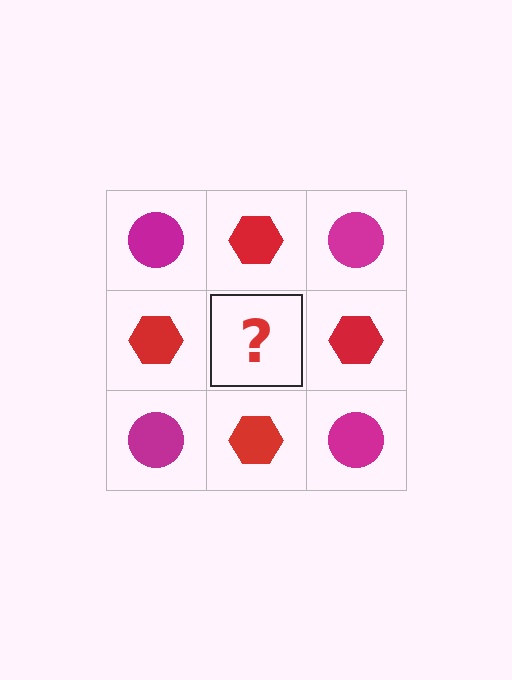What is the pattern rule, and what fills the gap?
The rule is that it alternates magenta circle and red hexagon in a checkerboard pattern. The gap should be filled with a magenta circle.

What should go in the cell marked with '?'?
The missing cell should contain a magenta circle.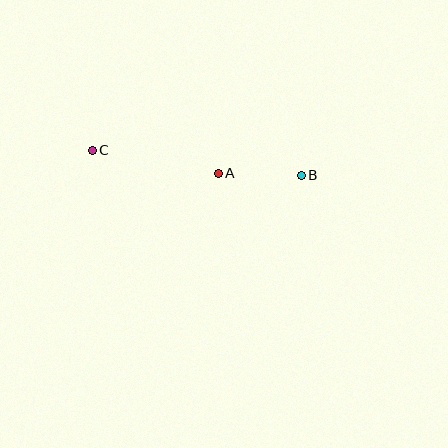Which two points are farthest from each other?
Points B and C are farthest from each other.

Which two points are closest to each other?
Points A and B are closest to each other.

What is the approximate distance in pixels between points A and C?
The distance between A and C is approximately 128 pixels.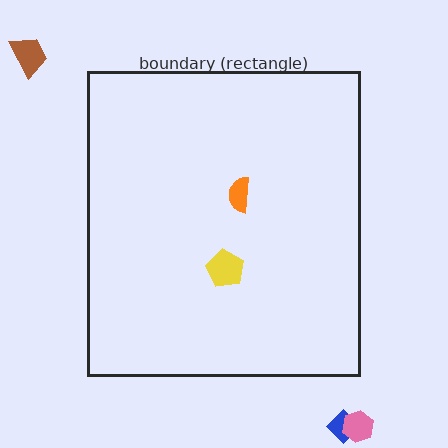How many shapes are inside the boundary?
2 inside, 3 outside.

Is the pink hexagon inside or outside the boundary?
Outside.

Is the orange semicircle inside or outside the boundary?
Inside.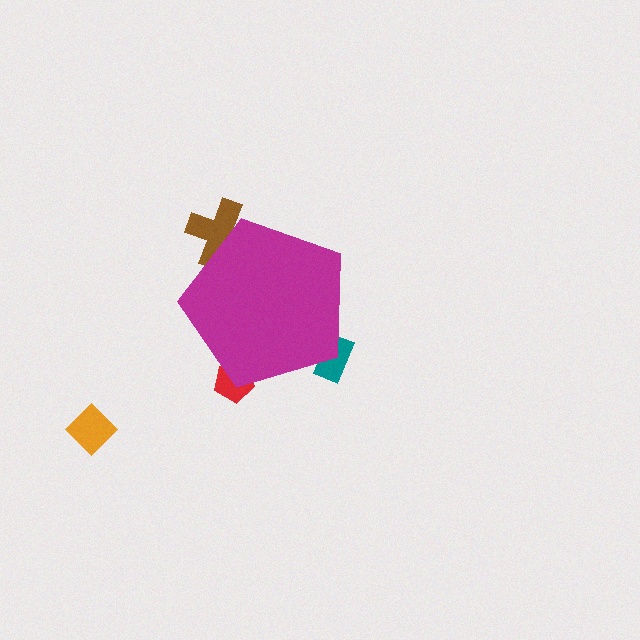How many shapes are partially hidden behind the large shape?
3 shapes are partially hidden.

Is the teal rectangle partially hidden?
Yes, the teal rectangle is partially hidden behind the magenta pentagon.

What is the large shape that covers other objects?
A magenta pentagon.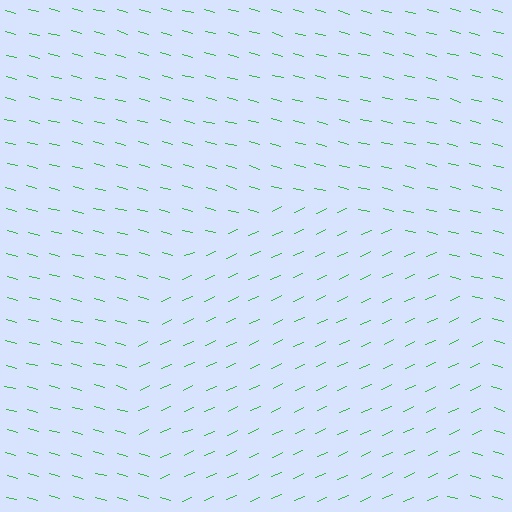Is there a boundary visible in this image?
Yes, there is a texture boundary formed by a change in line orientation.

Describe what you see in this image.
The image is filled with small green line segments. A circle region in the image has lines oriented differently from the surrounding lines, creating a visible texture boundary.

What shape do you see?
I see a circle.